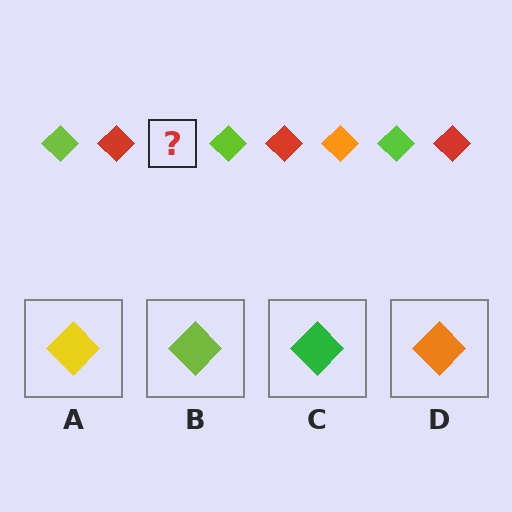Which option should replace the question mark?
Option D.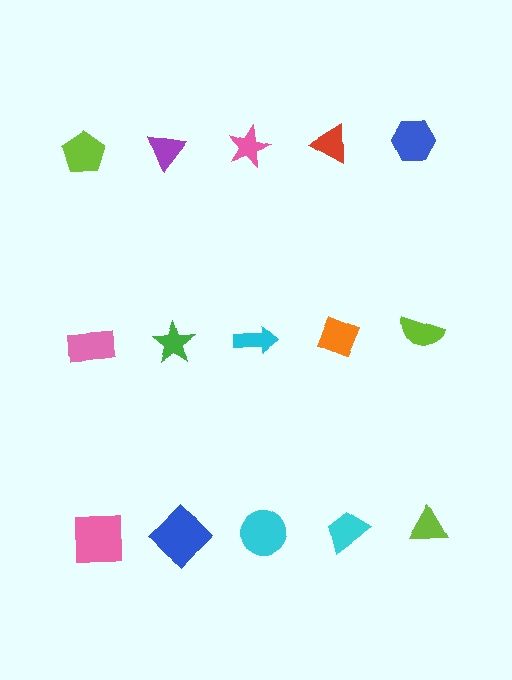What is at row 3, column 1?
A pink square.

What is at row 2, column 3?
A cyan arrow.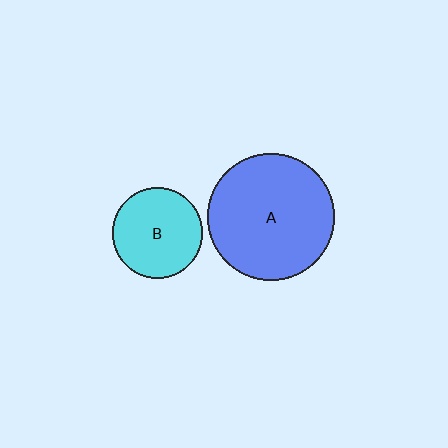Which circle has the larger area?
Circle A (blue).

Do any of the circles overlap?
No, none of the circles overlap.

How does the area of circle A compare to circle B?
Approximately 2.0 times.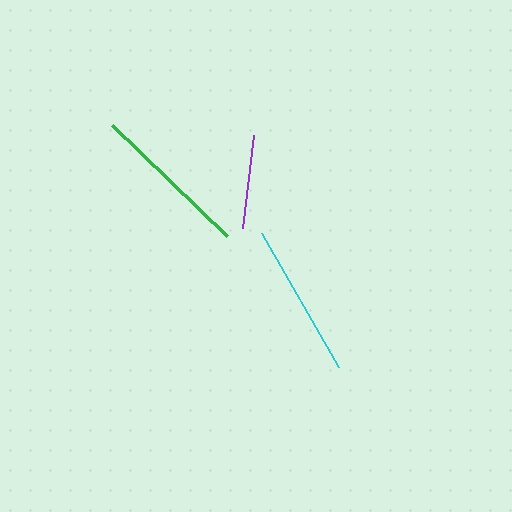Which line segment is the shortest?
The purple line is the shortest at approximately 93 pixels.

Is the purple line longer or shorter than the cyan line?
The cyan line is longer than the purple line.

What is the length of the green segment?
The green segment is approximately 160 pixels long.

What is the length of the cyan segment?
The cyan segment is approximately 155 pixels long.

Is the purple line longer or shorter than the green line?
The green line is longer than the purple line.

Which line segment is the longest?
The green line is the longest at approximately 160 pixels.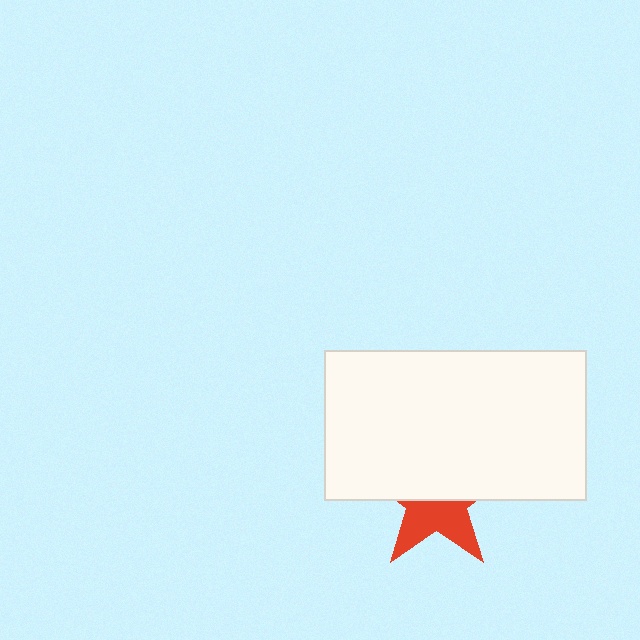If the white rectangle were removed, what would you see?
You would see the complete red star.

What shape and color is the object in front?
The object in front is a white rectangle.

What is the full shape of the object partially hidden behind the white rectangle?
The partially hidden object is a red star.